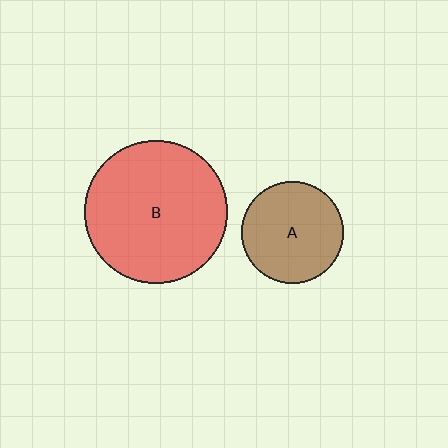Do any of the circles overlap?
No, none of the circles overlap.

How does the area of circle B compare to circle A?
Approximately 2.0 times.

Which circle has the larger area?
Circle B (red).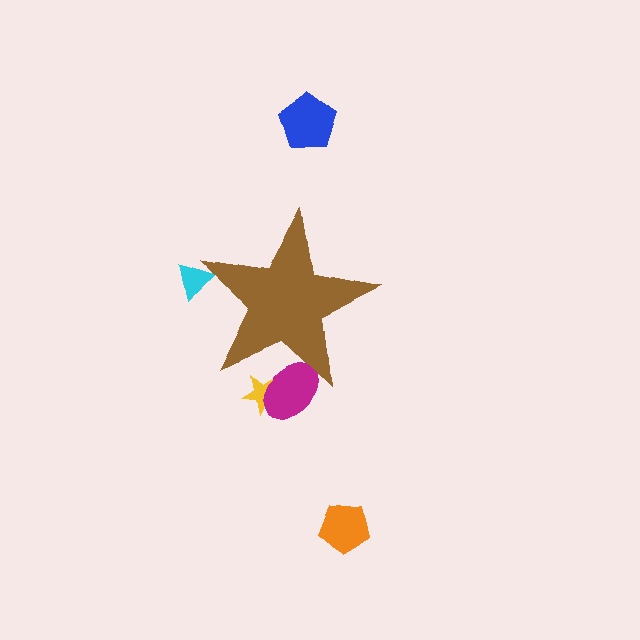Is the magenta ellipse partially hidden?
Yes, the magenta ellipse is partially hidden behind the brown star.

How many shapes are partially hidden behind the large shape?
3 shapes are partially hidden.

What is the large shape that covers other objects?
A brown star.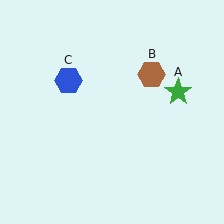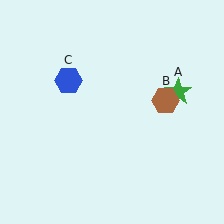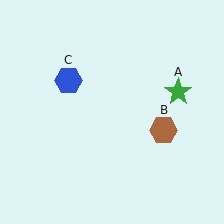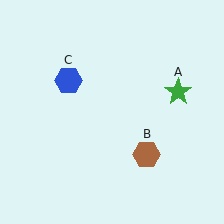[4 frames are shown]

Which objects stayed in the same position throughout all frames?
Green star (object A) and blue hexagon (object C) remained stationary.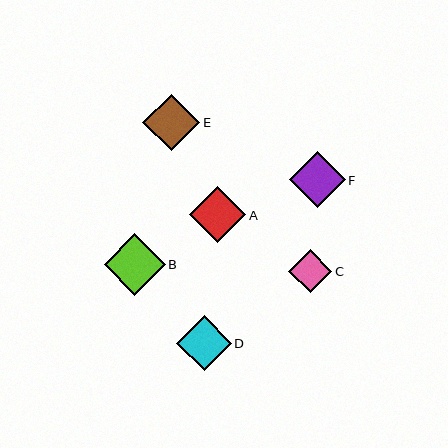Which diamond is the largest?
Diamond B is the largest with a size of approximately 61 pixels.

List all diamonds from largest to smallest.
From largest to smallest: B, E, A, F, D, C.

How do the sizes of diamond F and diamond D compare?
Diamond F and diamond D are approximately the same size.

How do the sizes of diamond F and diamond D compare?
Diamond F and diamond D are approximately the same size.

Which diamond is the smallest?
Diamond C is the smallest with a size of approximately 43 pixels.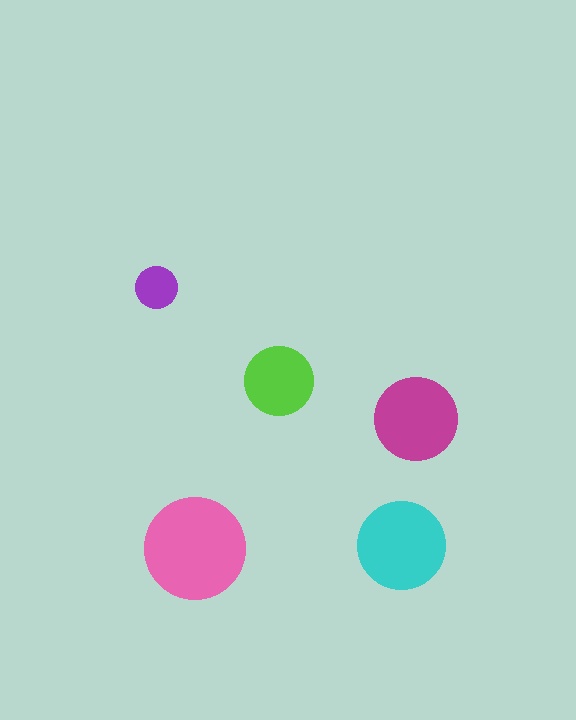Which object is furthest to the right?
The magenta circle is rightmost.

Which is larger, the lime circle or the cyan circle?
The cyan one.